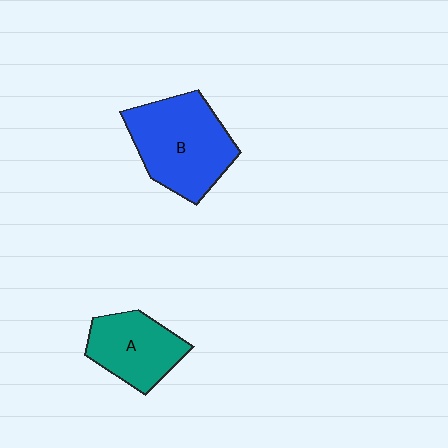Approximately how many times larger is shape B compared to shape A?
Approximately 1.5 times.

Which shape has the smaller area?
Shape A (teal).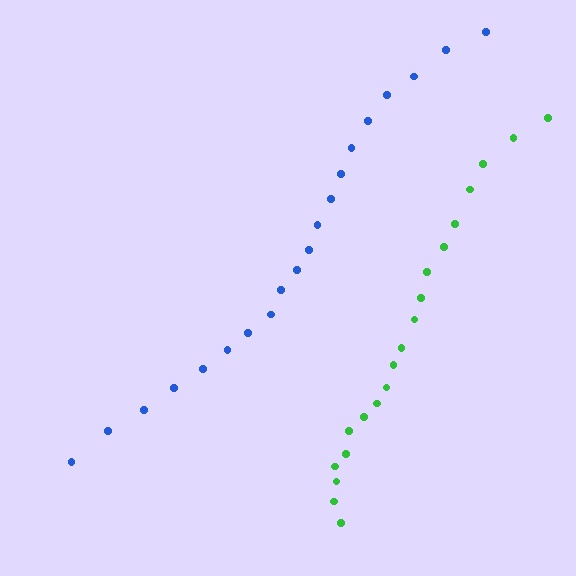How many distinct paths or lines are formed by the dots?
There are 2 distinct paths.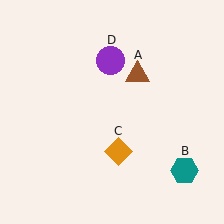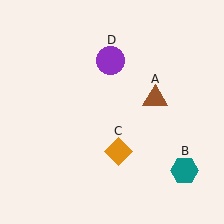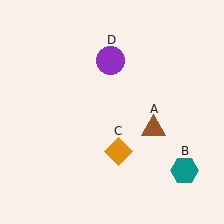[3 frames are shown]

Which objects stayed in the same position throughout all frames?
Teal hexagon (object B) and orange diamond (object C) and purple circle (object D) remained stationary.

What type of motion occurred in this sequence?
The brown triangle (object A) rotated clockwise around the center of the scene.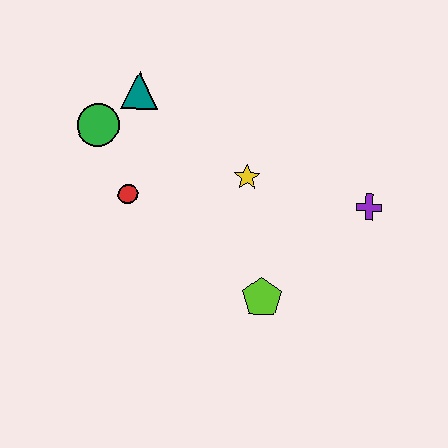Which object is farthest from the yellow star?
The green circle is farthest from the yellow star.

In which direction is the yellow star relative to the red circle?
The yellow star is to the right of the red circle.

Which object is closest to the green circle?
The teal triangle is closest to the green circle.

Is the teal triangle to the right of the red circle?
Yes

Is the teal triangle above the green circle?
Yes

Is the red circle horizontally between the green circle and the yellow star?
Yes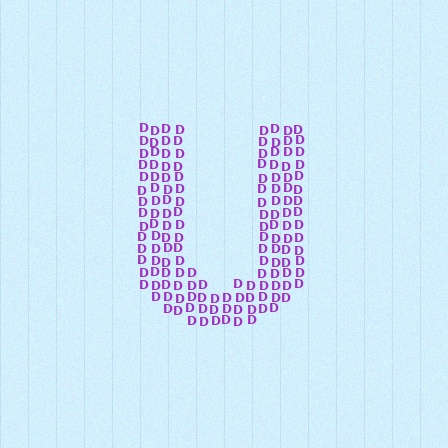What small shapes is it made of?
It is made of small letter D's.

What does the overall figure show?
The overall figure shows the letter U.